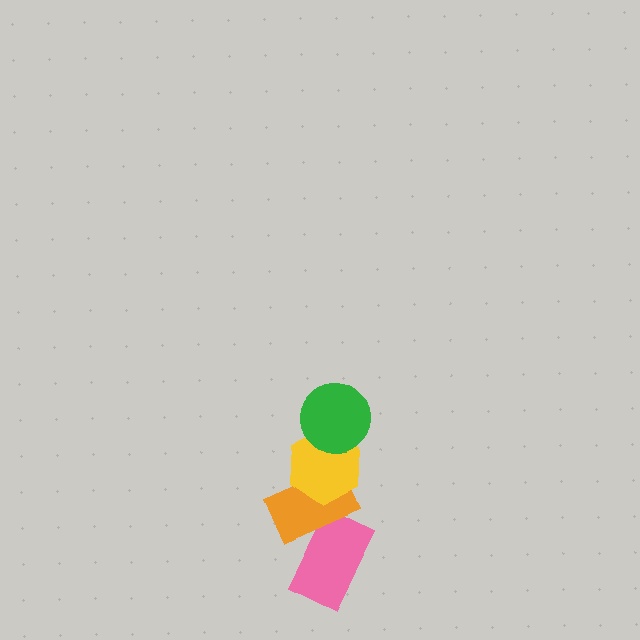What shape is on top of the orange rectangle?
The yellow hexagon is on top of the orange rectangle.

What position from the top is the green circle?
The green circle is 1st from the top.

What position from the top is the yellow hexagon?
The yellow hexagon is 2nd from the top.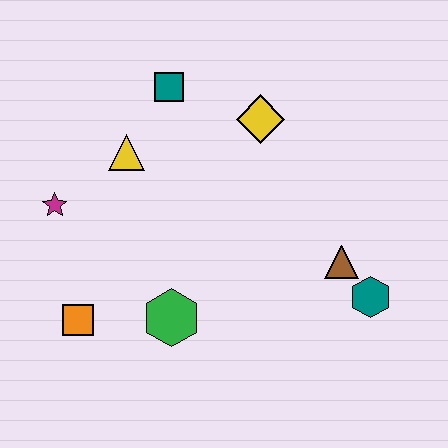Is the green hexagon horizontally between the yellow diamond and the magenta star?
Yes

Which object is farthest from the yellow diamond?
The orange square is farthest from the yellow diamond.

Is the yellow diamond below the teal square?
Yes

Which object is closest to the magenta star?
The yellow triangle is closest to the magenta star.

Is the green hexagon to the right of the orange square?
Yes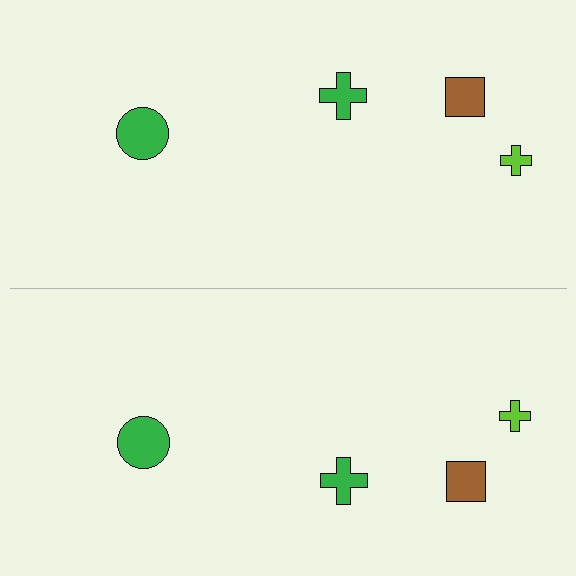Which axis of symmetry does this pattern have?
The pattern has a horizontal axis of symmetry running through the center of the image.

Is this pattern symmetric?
Yes, this pattern has bilateral (reflection) symmetry.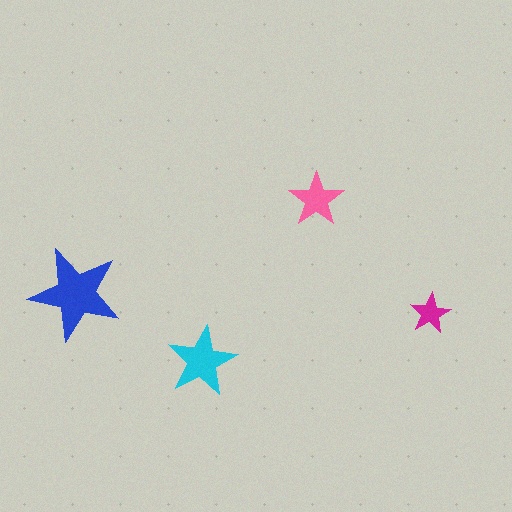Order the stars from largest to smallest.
the blue one, the cyan one, the pink one, the magenta one.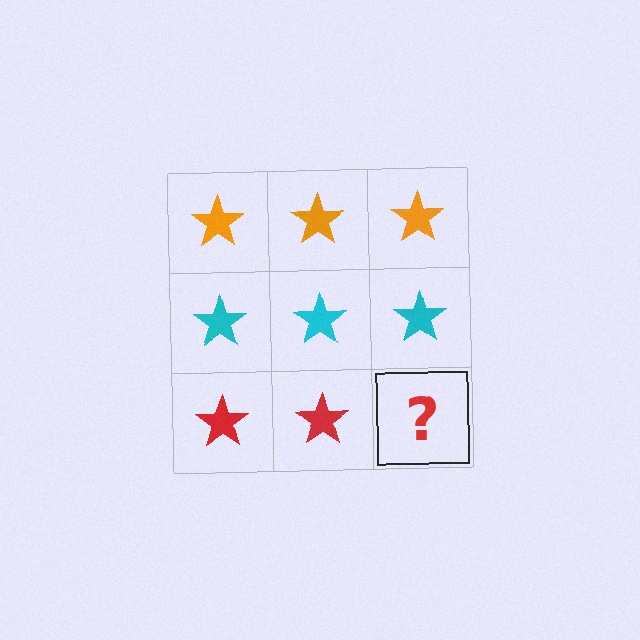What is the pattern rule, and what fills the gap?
The rule is that each row has a consistent color. The gap should be filled with a red star.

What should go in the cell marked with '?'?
The missing cell should contain a red star.